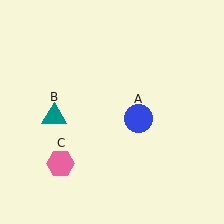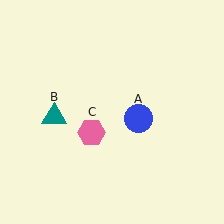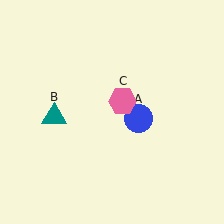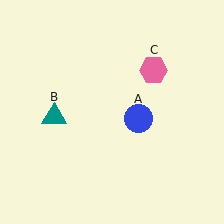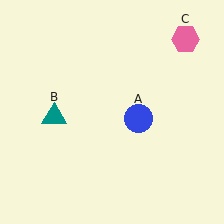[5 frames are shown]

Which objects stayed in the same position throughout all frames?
Blue circle (object A) and teal triangle (object B) remained stationary.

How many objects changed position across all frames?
1 object changed position: pink hexagon (object C).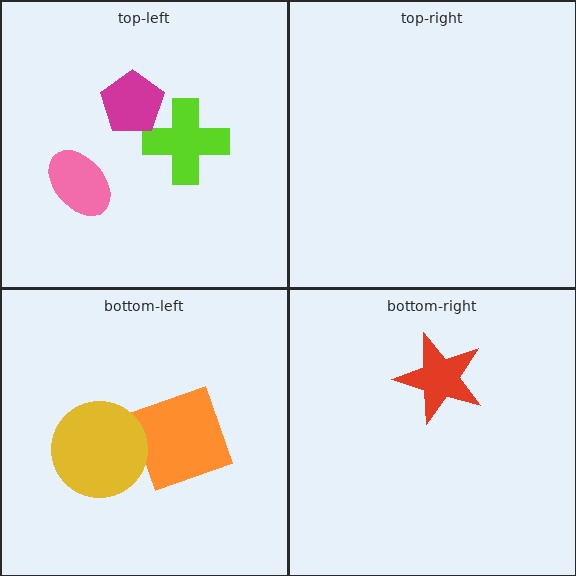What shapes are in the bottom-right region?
The red star.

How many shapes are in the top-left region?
3.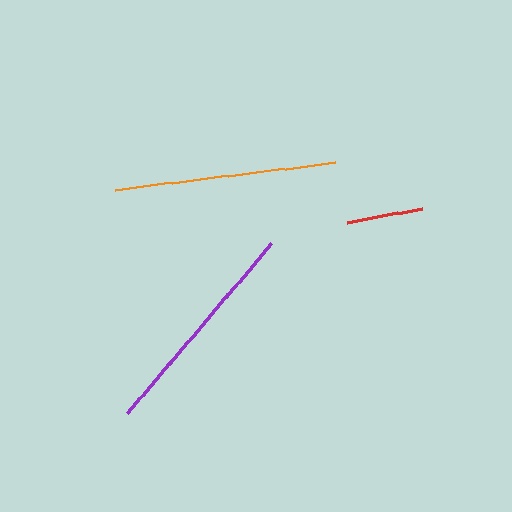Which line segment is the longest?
The purple line is the longest at approximately 223 pixels.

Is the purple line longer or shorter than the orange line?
The purple line is longer than the orange line.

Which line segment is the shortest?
The red line is the shortest at approximately 77 pixels.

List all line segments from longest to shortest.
From longest to shortest: purple, orange, red.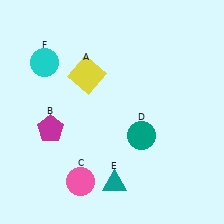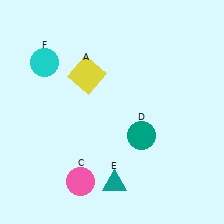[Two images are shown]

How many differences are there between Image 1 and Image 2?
There is 1 difference between the two images.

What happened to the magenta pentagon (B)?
The magenta pentagon (B) was removed in Image 2. It was in the bottom-left area of Image 1.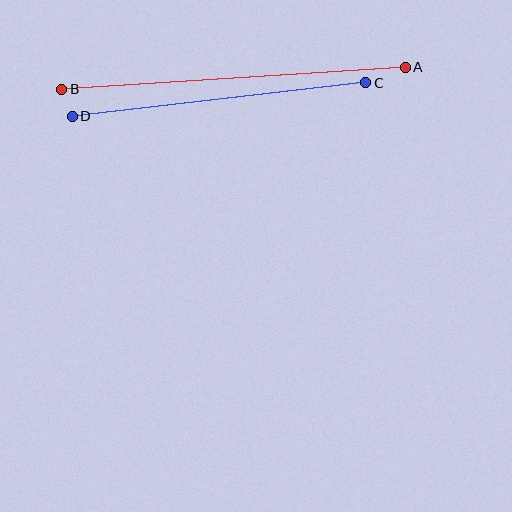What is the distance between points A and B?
The distance is approximately 344 pixels.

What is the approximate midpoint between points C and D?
The midpoint is at approximately (219, 100) pixels.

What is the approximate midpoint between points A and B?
The midpoint is at approximately (234, 78) pixels.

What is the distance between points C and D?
The distance is approximately 295 pixels.